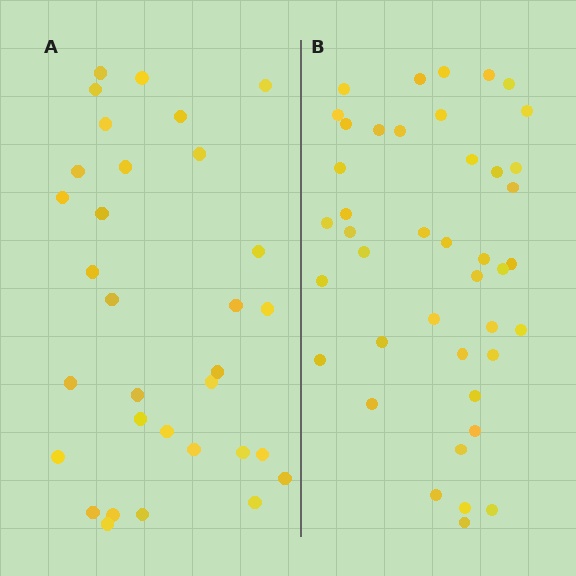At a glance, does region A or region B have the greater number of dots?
Region B (the right region) has more dots.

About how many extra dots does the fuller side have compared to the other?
Region B has roughly 10 or so more dots than region A.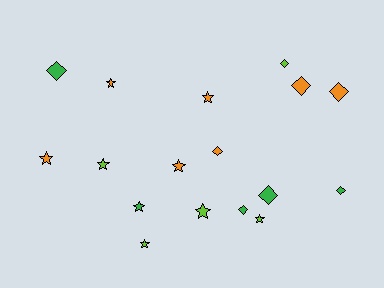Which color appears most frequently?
Orange, with 7 objects.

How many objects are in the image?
There are 17 objects.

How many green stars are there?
There is 1 green star.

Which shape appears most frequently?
Star, with 9 objects.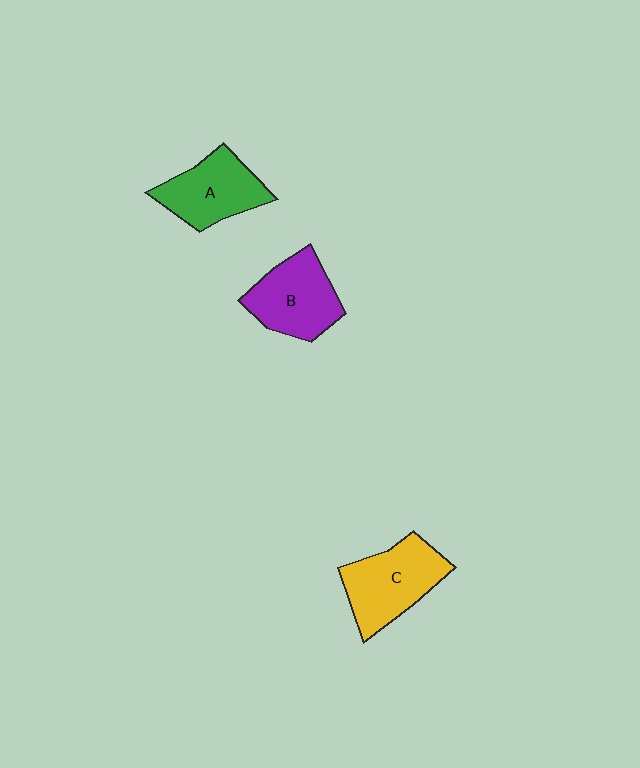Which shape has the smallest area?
Shape A (green).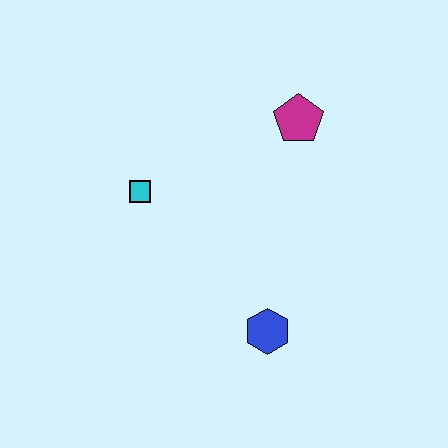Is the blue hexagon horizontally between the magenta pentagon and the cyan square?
Yes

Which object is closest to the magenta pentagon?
The cyan square is closest to the magenta pentagon.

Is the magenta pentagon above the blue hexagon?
Yes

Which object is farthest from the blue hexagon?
The magenta pentagon is farthest from the blue hexagon.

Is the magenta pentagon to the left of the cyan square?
No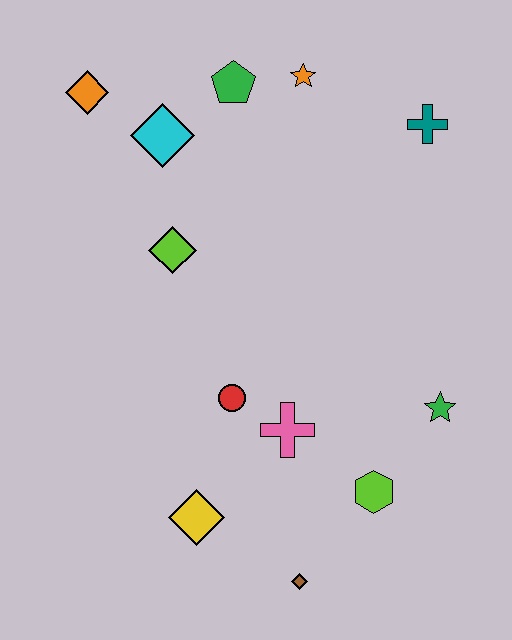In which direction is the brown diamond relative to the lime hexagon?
The brown diamond is below the lime hexagon.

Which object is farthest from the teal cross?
The brown diamond is farthest from the teal cross.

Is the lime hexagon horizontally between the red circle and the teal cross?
Yes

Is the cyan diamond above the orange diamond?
No